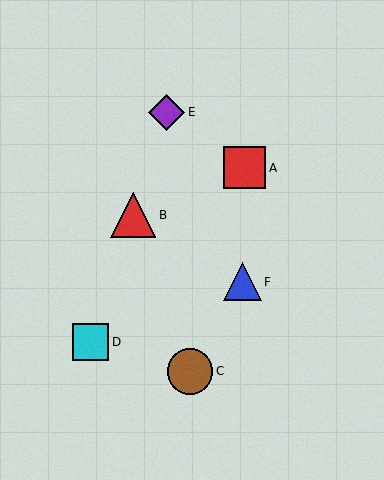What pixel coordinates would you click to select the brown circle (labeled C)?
Click at (190, 371) to select the brown circle C.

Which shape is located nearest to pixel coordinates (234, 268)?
The blue triangle (labeled F) at (242, 282) is nearest to that location.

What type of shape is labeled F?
Shape F is a blue triangle.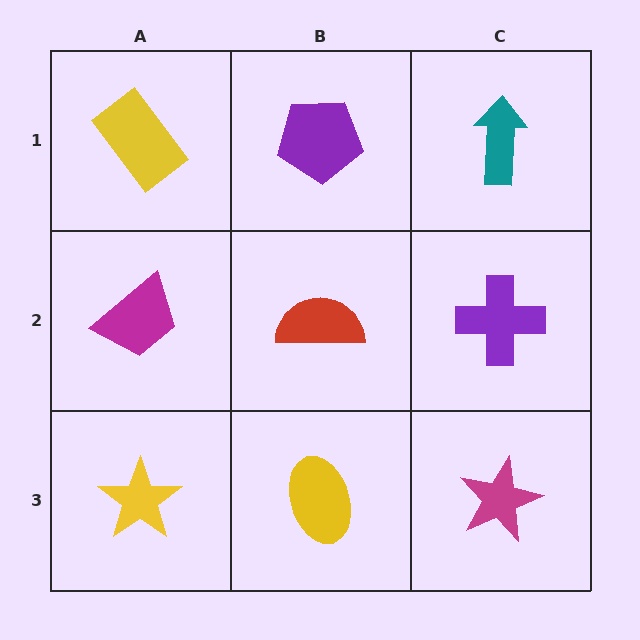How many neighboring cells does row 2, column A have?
3.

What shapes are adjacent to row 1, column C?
A purple cross (row 2, column C), a purple pentagon (row 1, column B).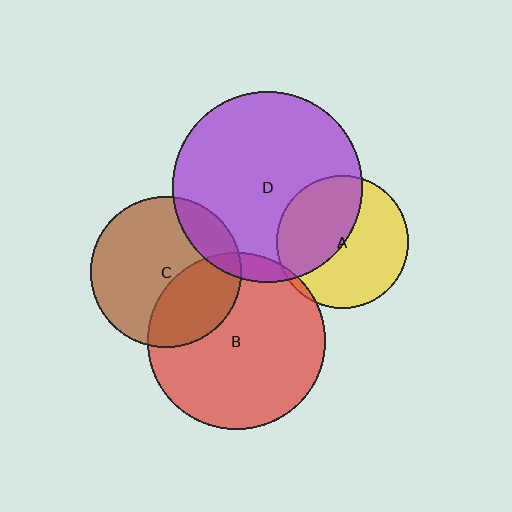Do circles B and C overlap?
Yes.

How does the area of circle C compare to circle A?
Approximately 1.3 times.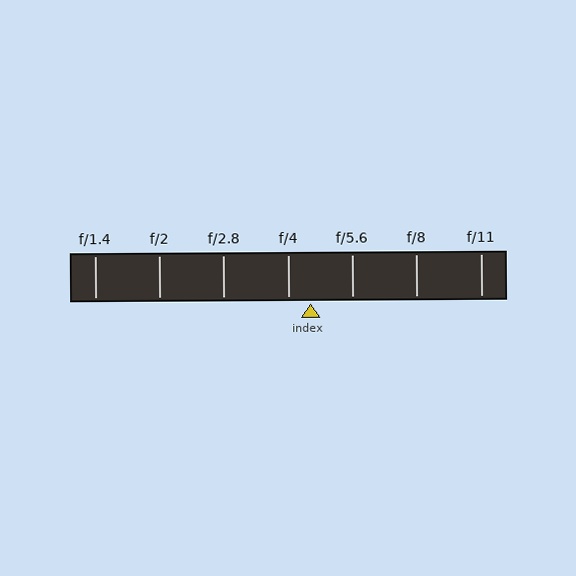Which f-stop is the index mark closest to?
The index mark is closest to f/4.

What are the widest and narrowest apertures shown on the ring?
The widest aperture shown is f/1.4 and the narrowest is f/11.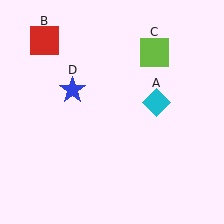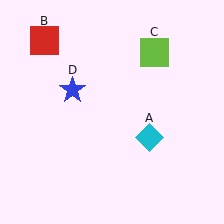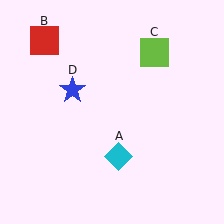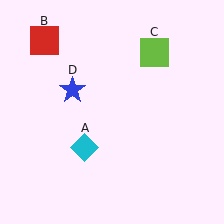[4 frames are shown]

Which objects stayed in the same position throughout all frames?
Red square (object B) and lime square (object C) and blue star (object D) remained stationary.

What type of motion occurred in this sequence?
The cyan diamond (object A) rotated clockwise around the center of the scene.